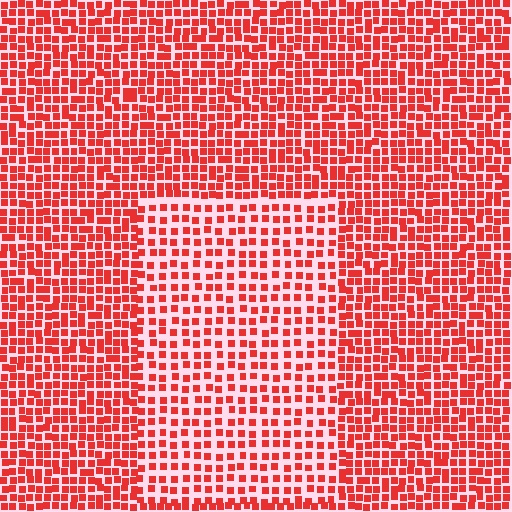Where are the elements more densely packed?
The elements are more densely packed outside the rectangle boundary.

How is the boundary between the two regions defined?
The boundary is defined by a change in element density (approximately 1.7x ratio). All elements are the same color, size, and shape.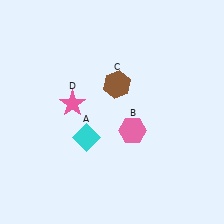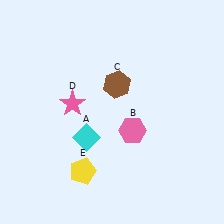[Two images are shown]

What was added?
A yellow pentagon (E) was added in Image 2.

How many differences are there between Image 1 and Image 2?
There is 1 difference between the two images.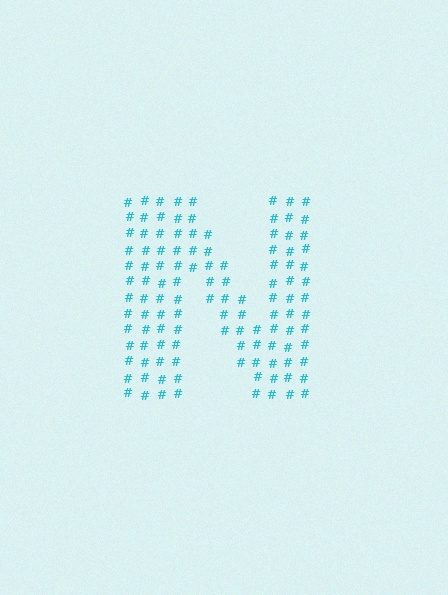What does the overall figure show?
The overall figure shows the letter N.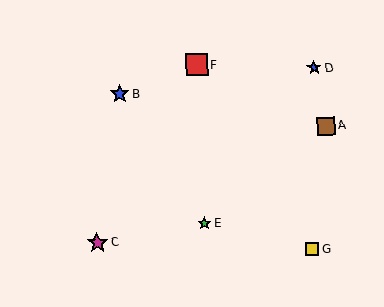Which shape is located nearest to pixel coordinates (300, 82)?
The blue star (labeled D) at (314, 67) is nearest to that location.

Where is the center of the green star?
The center of the green star is at (205, 223).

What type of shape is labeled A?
Shape A is a brown square.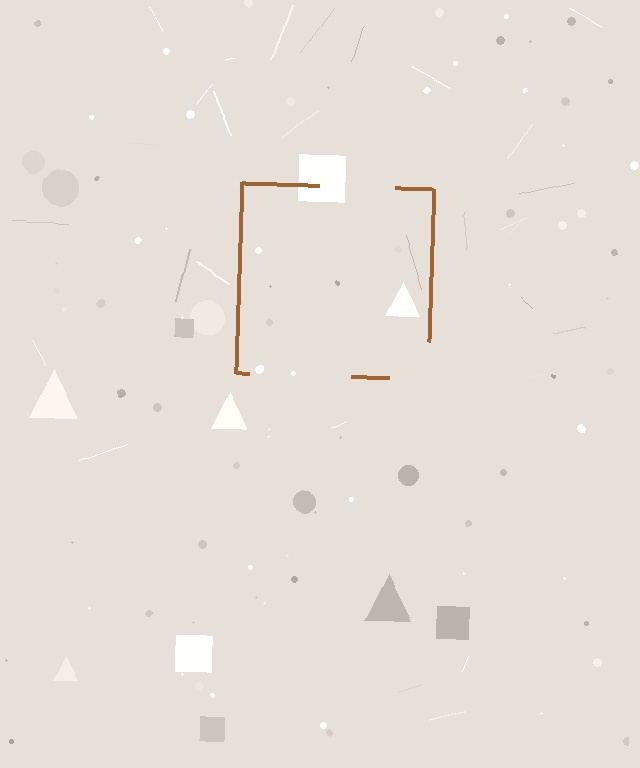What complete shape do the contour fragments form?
The contour fragments form a square.